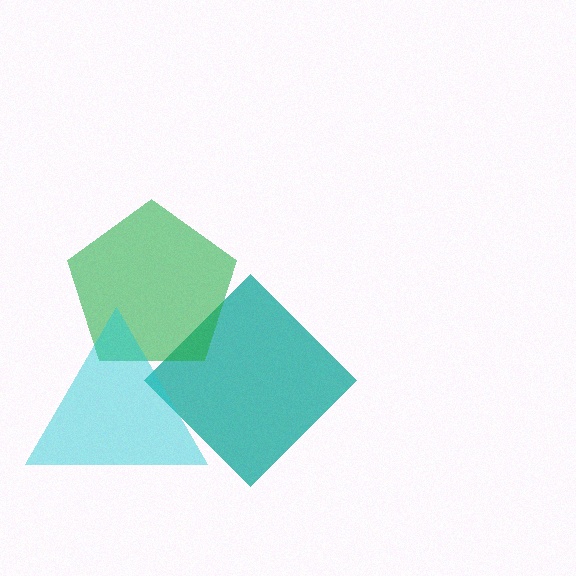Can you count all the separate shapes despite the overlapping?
Yes, there are 3 separate shapes.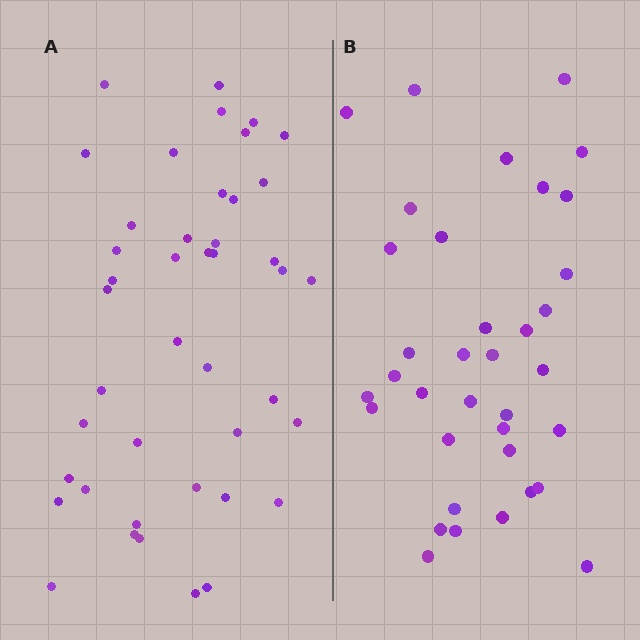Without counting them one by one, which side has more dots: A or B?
Region A (the left region) has more dots.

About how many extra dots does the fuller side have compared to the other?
Region A has roughly 8 or so more dots than region B.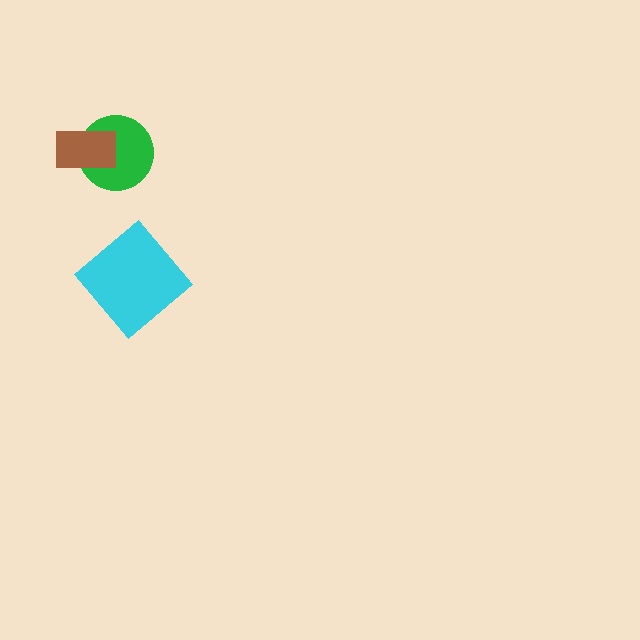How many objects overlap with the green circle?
1 object overlaps with the green circle.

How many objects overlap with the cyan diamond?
0 objects overlap with the cyan diamond.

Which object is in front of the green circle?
The brown rectangle is in front of the green circle.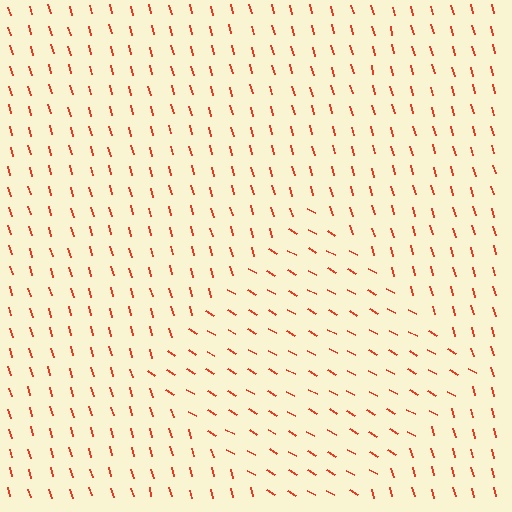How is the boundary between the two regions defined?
The boundary is defined purely by a change in line orientation (approximately 45 degrees difference). All lines are the same color and thickness.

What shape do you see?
I see a diamond.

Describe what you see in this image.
The image is filled with small red line segments. A diamond region in the image has lines oriented differently from the surrounding lines, creating a visible texture boundary.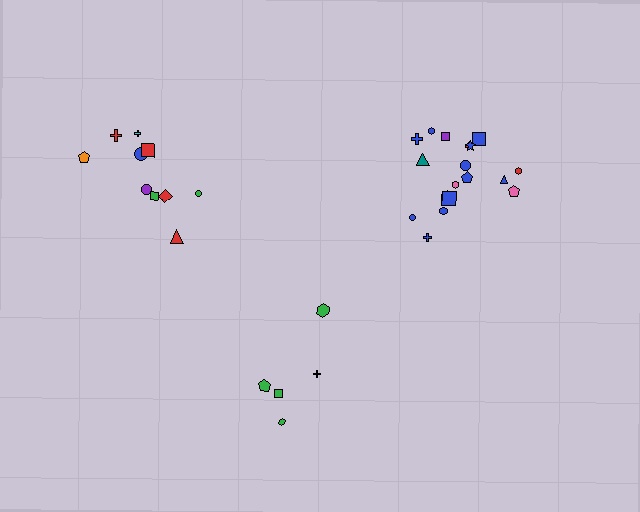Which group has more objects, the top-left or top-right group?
The top-right group.